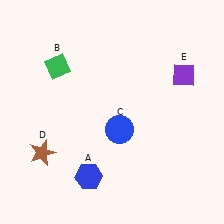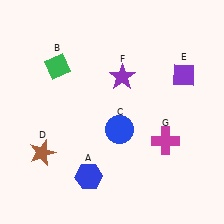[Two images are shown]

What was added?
A purple star (F), a magenta cross (G) were added in Image 2.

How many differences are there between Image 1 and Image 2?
There are 2 differences between the two images.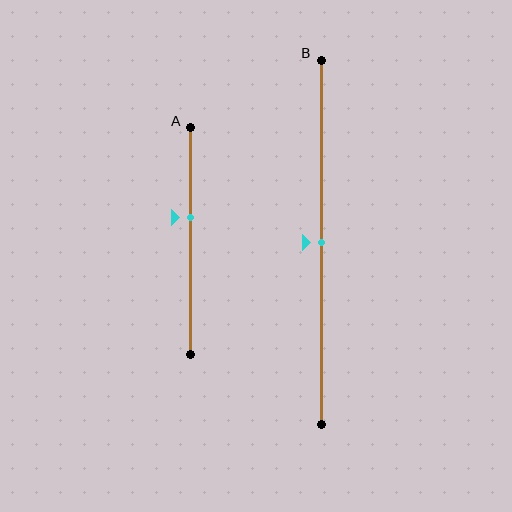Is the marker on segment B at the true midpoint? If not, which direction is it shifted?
Yes, the marker on segment B is at the true midpoint.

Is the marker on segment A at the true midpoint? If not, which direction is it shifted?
No, the marker on segment A is shifted upward by about 11% of the segment length.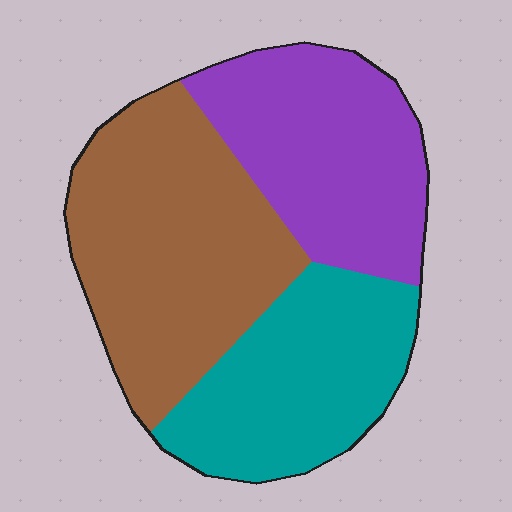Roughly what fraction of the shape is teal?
Teal covers 29% of the shape.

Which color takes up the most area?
Brown, at roughly 40%.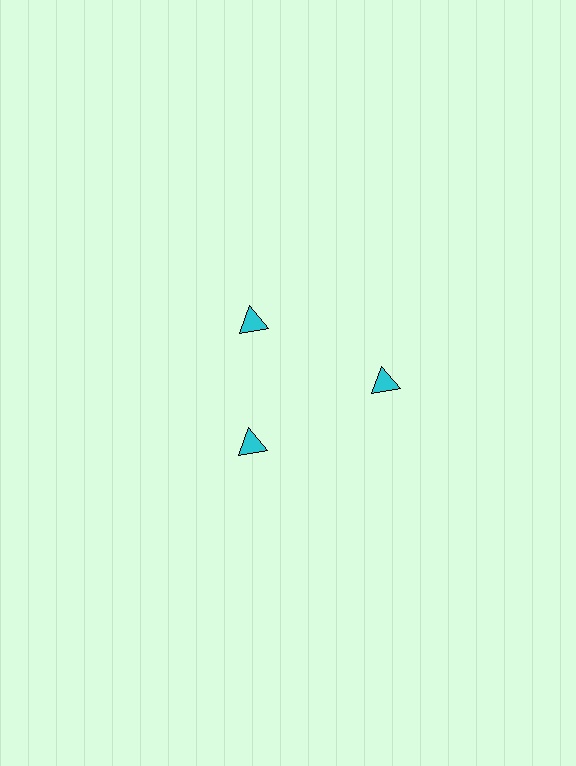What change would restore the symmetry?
The symmetry would be restored by moving it inward, back onto the ring so that all 3 triangles sit at equal angles and equal distance from the center.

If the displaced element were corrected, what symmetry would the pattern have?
It would have 3-fold rotational symmetry — the pattern would map onto itself every 120 degrees.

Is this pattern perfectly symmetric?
No. The 3 cyan triangles are arranged in a ring, but one element near the 3 o'clock position is pushed outward from the center, breaking the 3-fold rotational symmetry.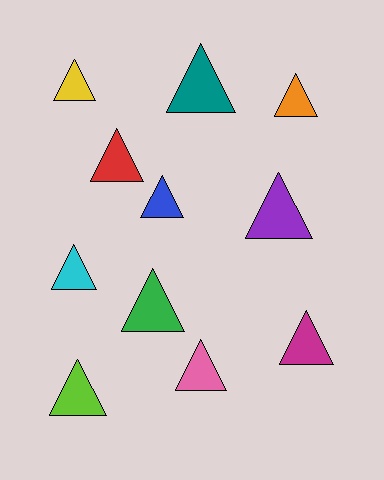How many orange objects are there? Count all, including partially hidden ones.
There is 1 orange object.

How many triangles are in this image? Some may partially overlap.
There are 11 triangles.